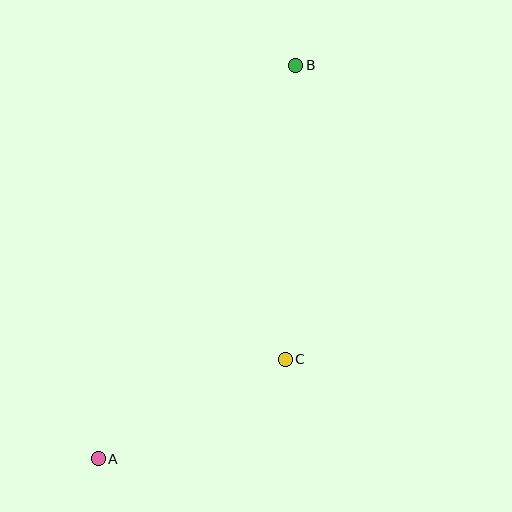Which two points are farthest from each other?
Points A and B are farthest from each other.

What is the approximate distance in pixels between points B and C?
The distance between B and C is approximately 294 pixels.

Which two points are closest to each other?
Points A and C are closest to each other.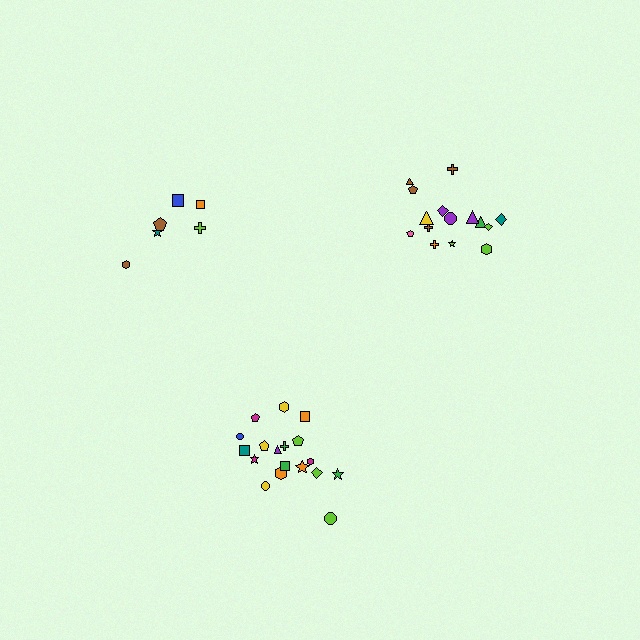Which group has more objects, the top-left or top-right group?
The top-right group.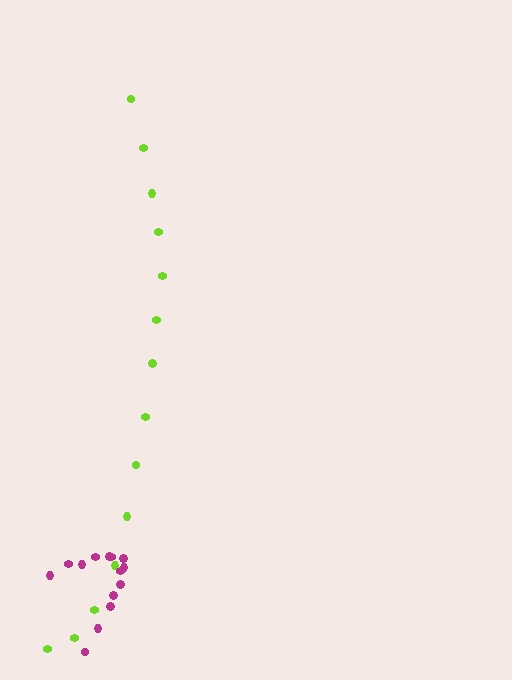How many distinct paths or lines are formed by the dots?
There are 2 distinct paths.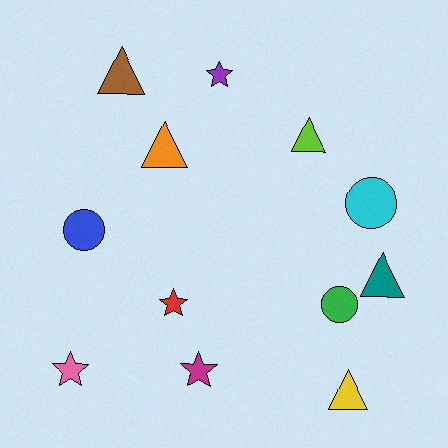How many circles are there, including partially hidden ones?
There are 3 circles.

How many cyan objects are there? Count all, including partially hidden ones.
There is 1 cyan object.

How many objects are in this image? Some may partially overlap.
There are 12 objects.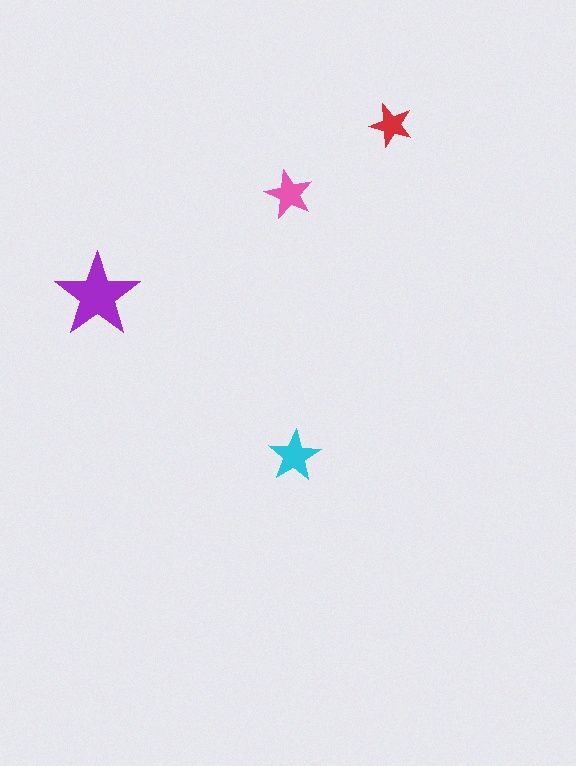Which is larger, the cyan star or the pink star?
The cyan one.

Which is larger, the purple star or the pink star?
The purple one.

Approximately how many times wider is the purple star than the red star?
About 2 times wider.